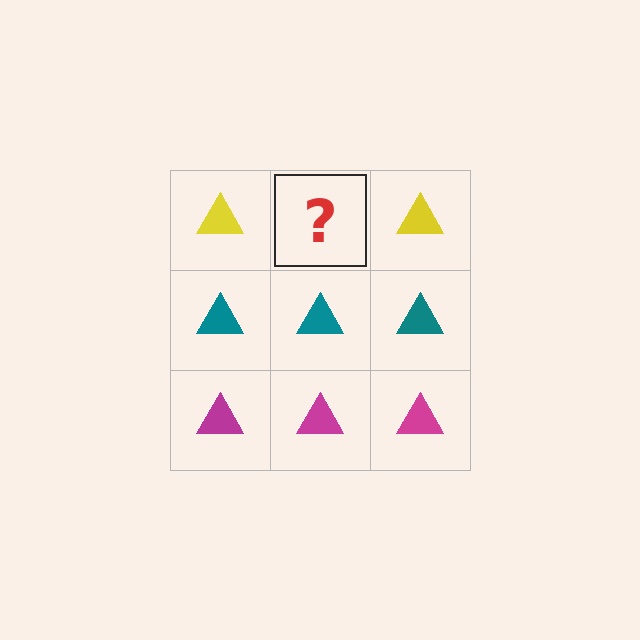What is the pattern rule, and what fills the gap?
The rule is that each row has a consistent color. The gap should be filled with a yellow triangle.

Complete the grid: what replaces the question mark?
The question mark should be replaced with a yellow triangle.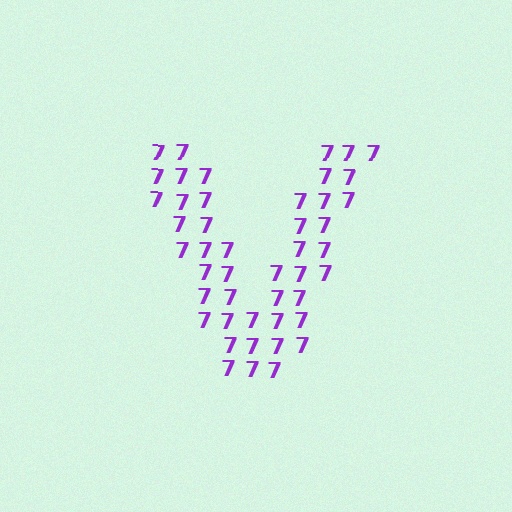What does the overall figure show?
The overall figure shows the letter V.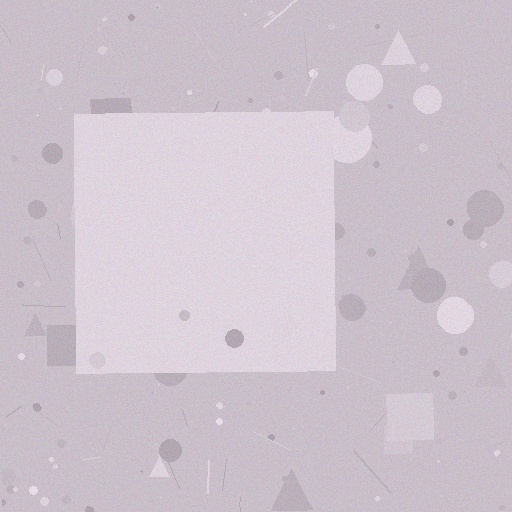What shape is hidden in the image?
A square is hidden in the image.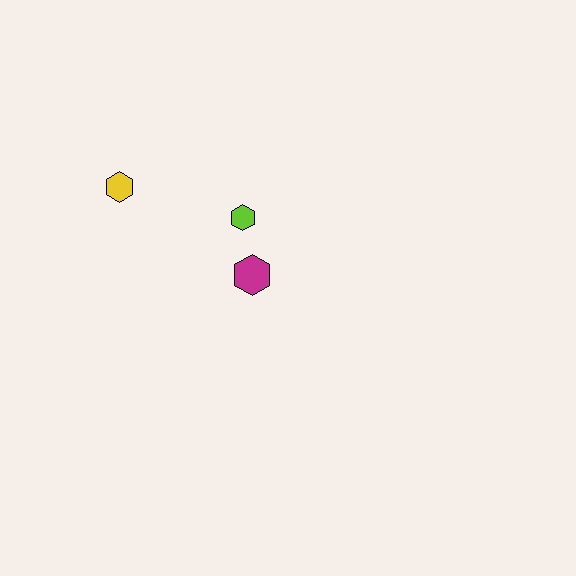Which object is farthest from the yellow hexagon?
The magenta hexagon is farthest from the yellow hexagon.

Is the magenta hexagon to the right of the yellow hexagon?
Yes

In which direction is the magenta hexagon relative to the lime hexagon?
The magenta hexagon is below the lime hexagon.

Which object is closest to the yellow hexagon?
The lime hexagon is closest to the yellow hexagon.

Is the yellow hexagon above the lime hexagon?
Yes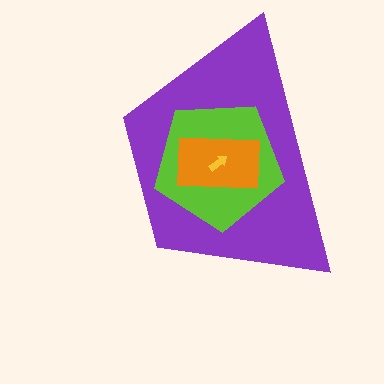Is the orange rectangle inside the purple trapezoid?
Yes.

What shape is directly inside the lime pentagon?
The orange rectangle.